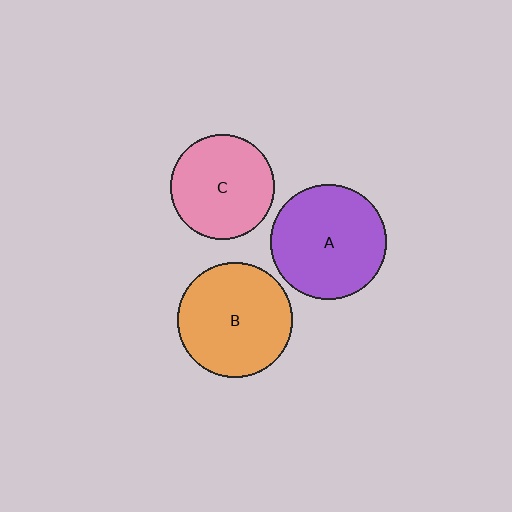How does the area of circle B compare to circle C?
Approximately 1.2 times.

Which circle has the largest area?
Circle A (purple).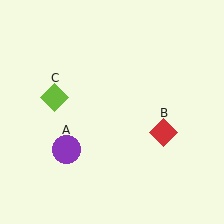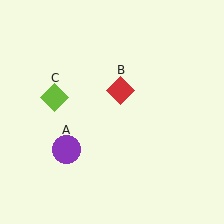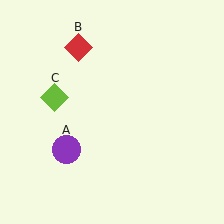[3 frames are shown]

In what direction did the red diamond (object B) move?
The red diamond (object B) moved up and to the left.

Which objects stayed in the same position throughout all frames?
Purple circle (object A) and lime diamond (object C) remained stationary.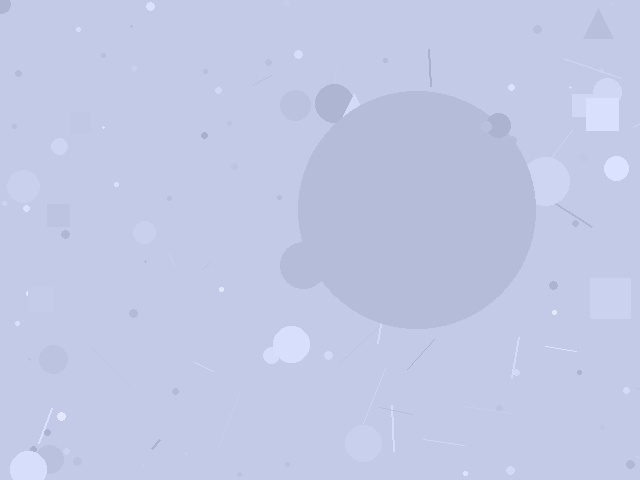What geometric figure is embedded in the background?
A circle is embedded in the background.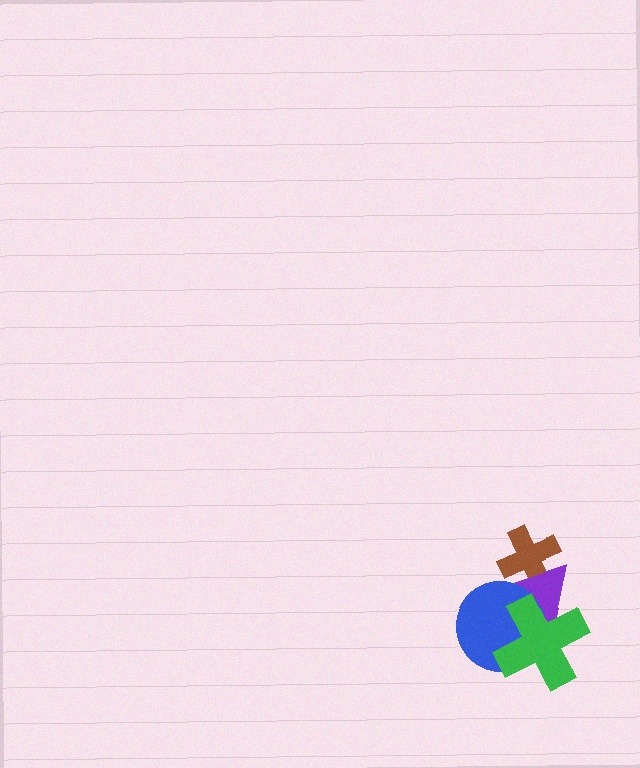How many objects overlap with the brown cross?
1 object overlaps with the brown cross.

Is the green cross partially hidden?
No, no other shape covers it.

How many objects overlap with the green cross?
2 objects overlap with the green cross.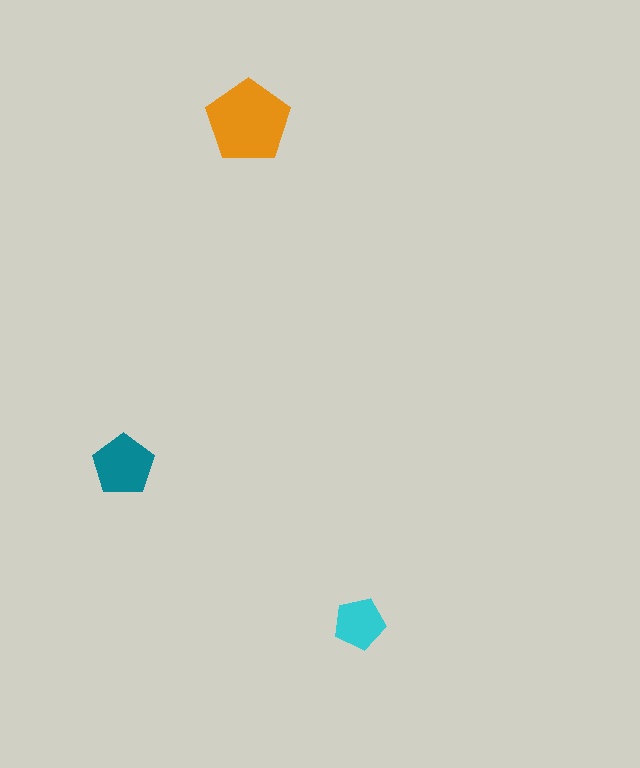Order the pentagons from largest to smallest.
the orange one, the teal one, the cyan one.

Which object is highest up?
The orange pentagon is topmost.